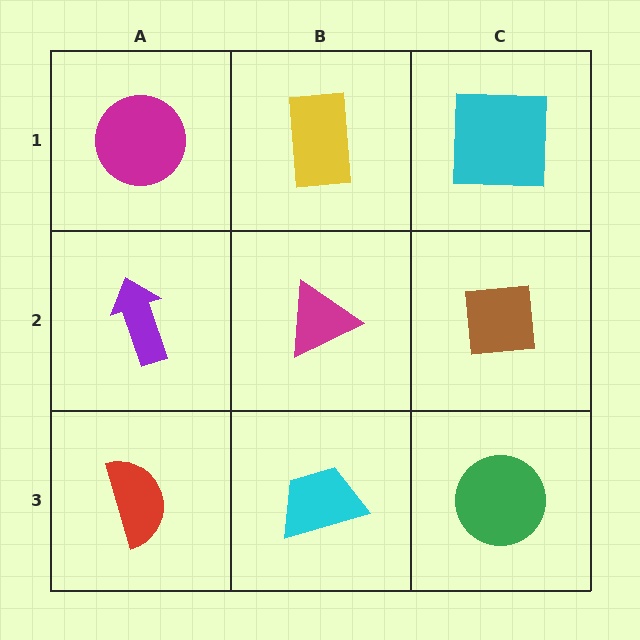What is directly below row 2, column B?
A cyan trapezoid.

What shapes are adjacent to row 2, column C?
A cyan square (row 1, column C), a green circle (row 3, column C), a magenta triangle (row 2, column B).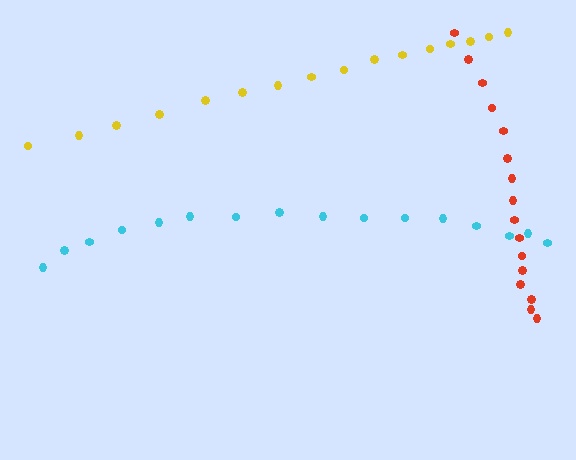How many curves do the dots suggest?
There are 3 distinct paths.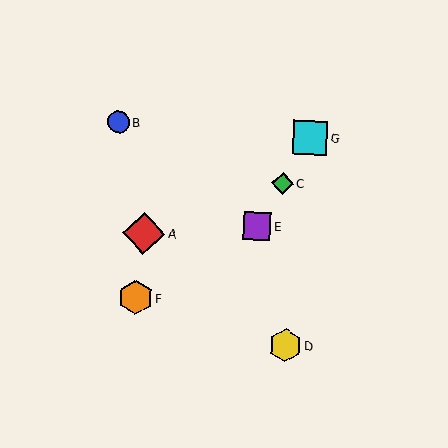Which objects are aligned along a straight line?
Objects C, E, G are aligned along a straight line.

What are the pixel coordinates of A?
Object A is at (144, 233).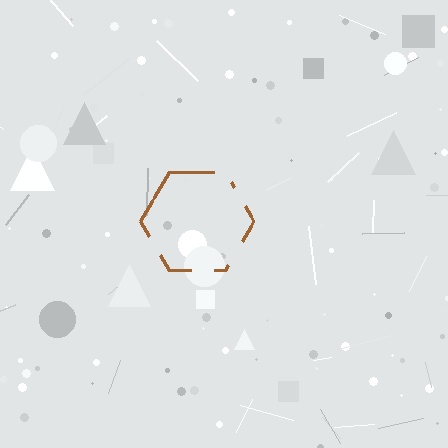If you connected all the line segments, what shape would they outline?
They would outline a hexagon.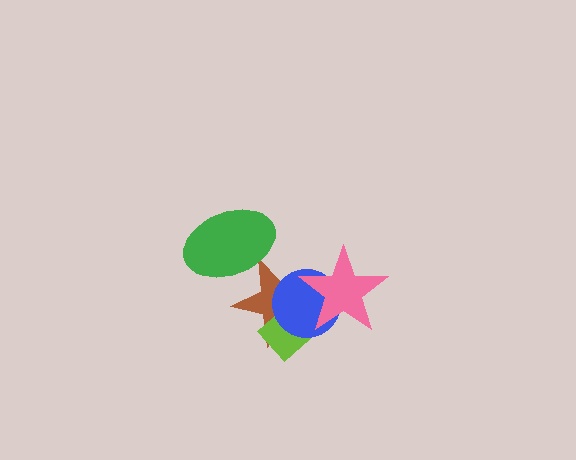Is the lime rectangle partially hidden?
Yes, it is partially covered by another shape.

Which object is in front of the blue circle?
The pink star is in front of the blue circle.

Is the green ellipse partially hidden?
No, no other shape covers it.